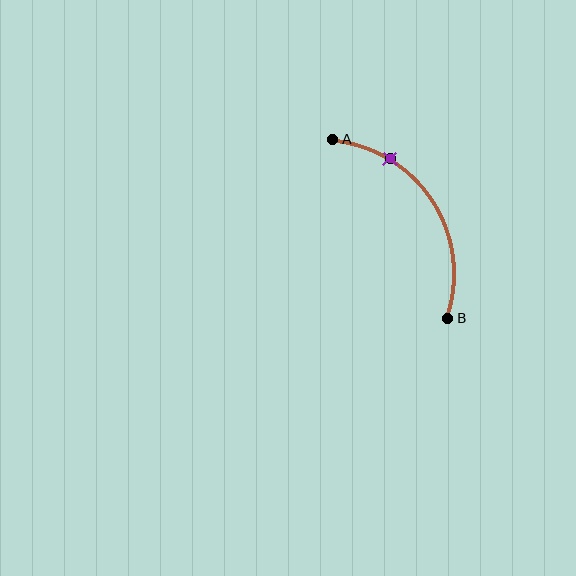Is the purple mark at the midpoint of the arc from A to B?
No. The purple mark lies on the arc but is closer to endpoint A. The arc midpoint would be at the point on the curve equidistant along the arc from both A and B.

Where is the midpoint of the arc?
The arc midpoint is the point on the curve farthest from the straight line joining A and B. It sits to the right of that line.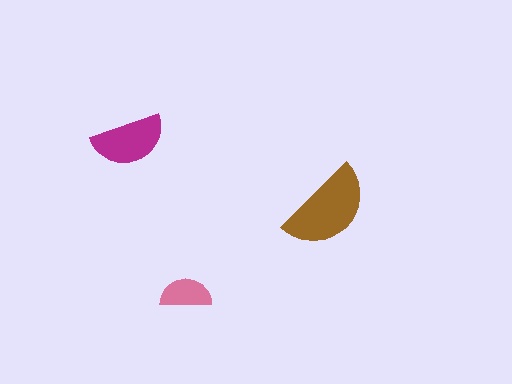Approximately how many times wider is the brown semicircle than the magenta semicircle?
About 1.5 times wider.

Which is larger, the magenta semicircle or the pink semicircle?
The magenta one.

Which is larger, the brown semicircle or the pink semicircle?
The brown one.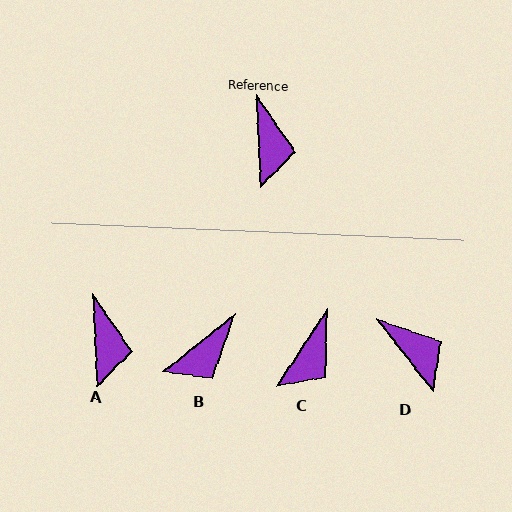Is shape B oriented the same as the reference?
No, it is off by about 54 degrees.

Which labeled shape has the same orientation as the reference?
A.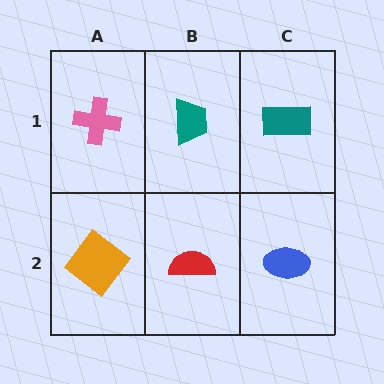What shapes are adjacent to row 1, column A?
An orange diamond (row 2, column A), a teal trapezoid (row 1, column B).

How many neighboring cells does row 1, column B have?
3.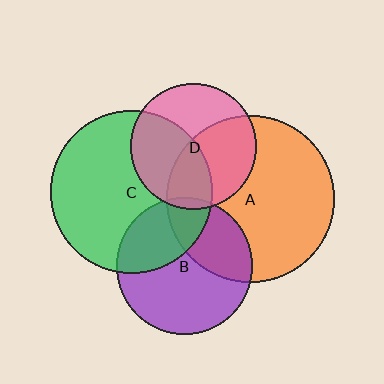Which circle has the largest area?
Circle A (orange).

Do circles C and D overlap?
Yes.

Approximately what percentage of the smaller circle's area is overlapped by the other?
Approximately 45%.